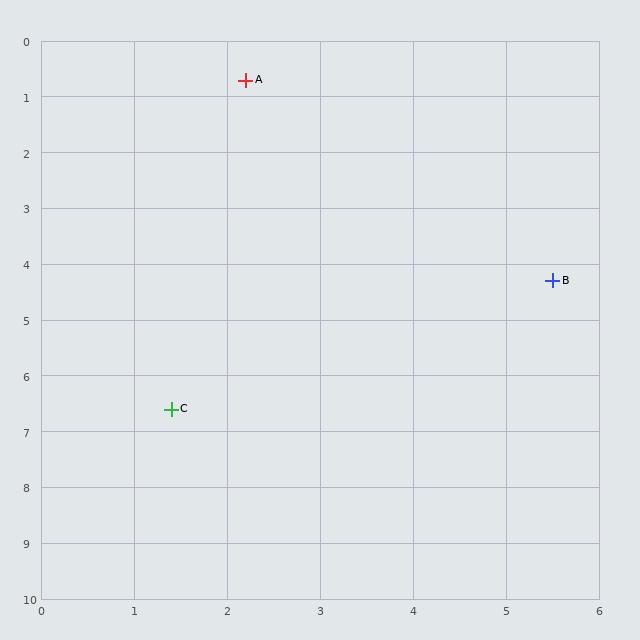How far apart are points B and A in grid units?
Points B and A are about 4.9 grid units apart.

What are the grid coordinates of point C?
Point C is at approximately (1.4, 6.6).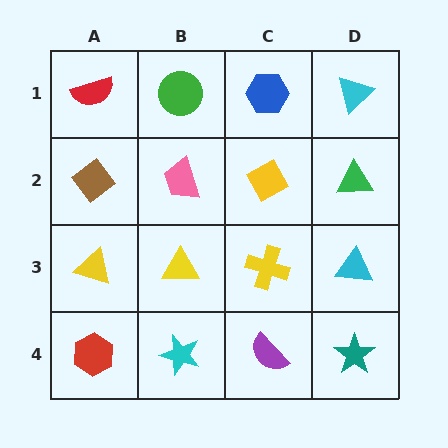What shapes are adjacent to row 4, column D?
A cyan triangle (row 3, column D), a purple semicircle (row 4, column C).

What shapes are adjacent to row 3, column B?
A pink trapezoid (row 2, column B), a cyan star (row 4, column B), a yellow triangle (row 3, column A), a yellow cross (row 3, column C).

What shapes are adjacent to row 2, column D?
A cyan triangle (row 1, column D), a cyan triangle (row 3, column D), a yellow diamond (row 2, column C).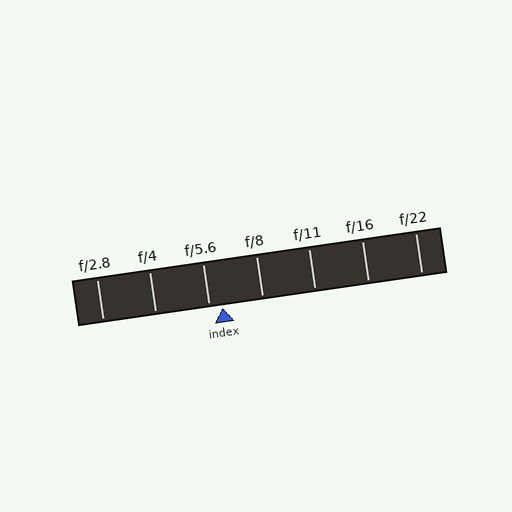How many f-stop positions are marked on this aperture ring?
There are 7 f-stop positions marked.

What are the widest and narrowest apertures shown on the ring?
The widest aperture shown is f/2.8 and the narrowest is f/22.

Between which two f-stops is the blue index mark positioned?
The index mark is between f/5.6 and f/8.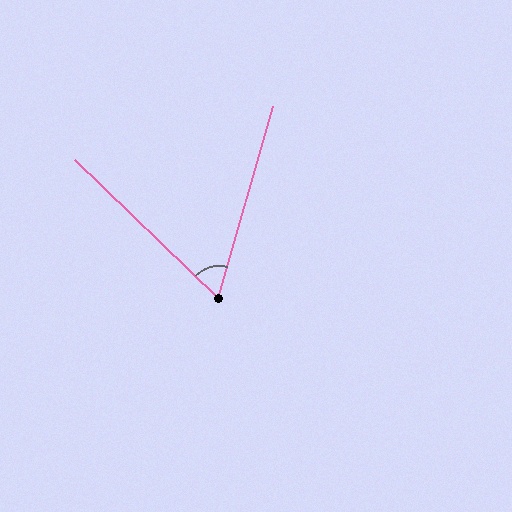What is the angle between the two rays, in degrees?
Approximately 62 degrees.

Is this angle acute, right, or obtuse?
It is acute.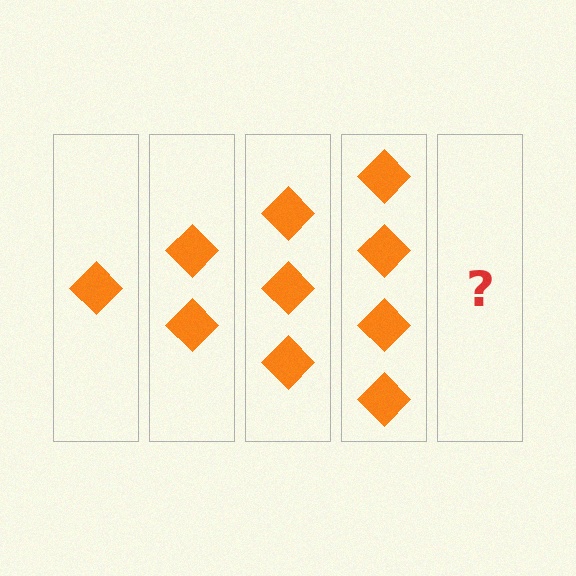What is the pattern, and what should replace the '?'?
The pattern is that each step adds one more diamond. The '?' should be 5 diamonds.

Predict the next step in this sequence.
The next step is 5 diamonds.